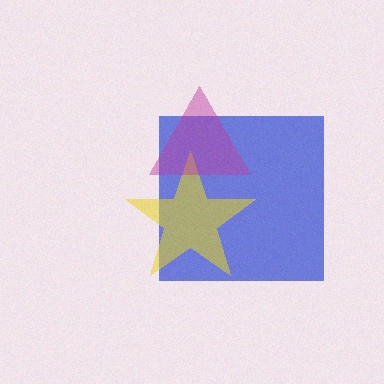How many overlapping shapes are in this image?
There are 3 overlapping shapes in the image.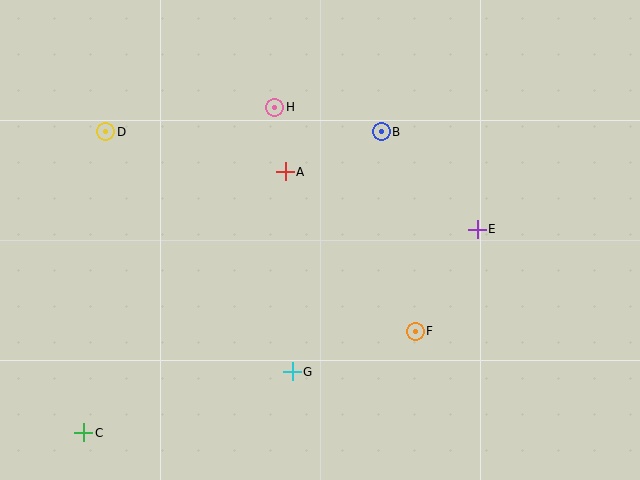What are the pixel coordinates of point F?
Point F is at (415, 331).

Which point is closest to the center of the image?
Point A at (285, 172) is closest to the center.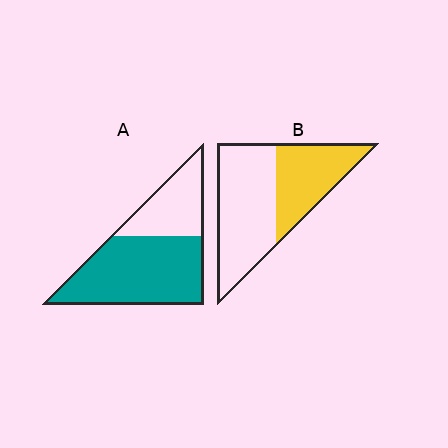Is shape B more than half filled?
No.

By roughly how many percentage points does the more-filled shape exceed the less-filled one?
By roughly 25 percentage points (A over B).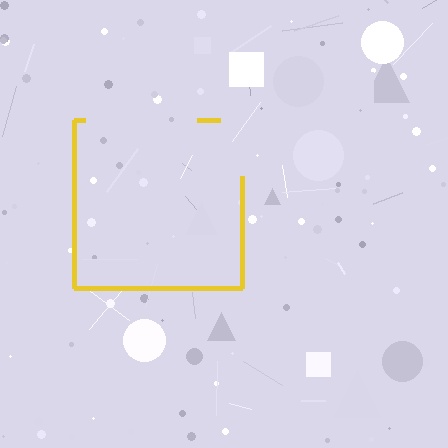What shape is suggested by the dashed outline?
The dashed outline suggests a square.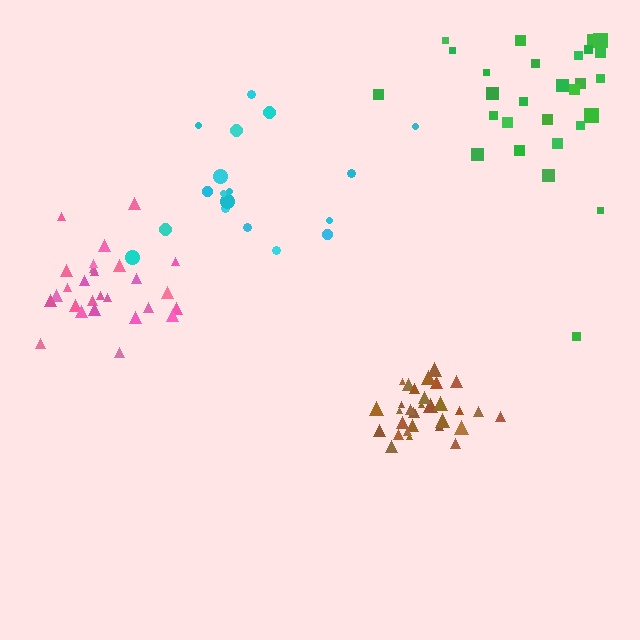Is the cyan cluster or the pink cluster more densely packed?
Pink.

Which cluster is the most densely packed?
Brown.